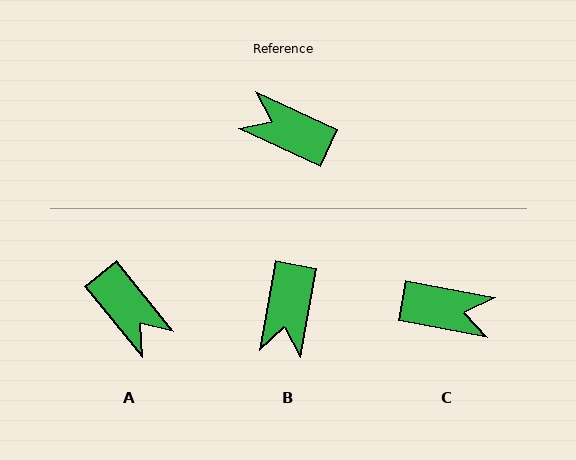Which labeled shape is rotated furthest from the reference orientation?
C, about 166 degrees away.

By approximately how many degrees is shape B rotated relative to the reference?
Approximately 105 degrees counter-clockwise.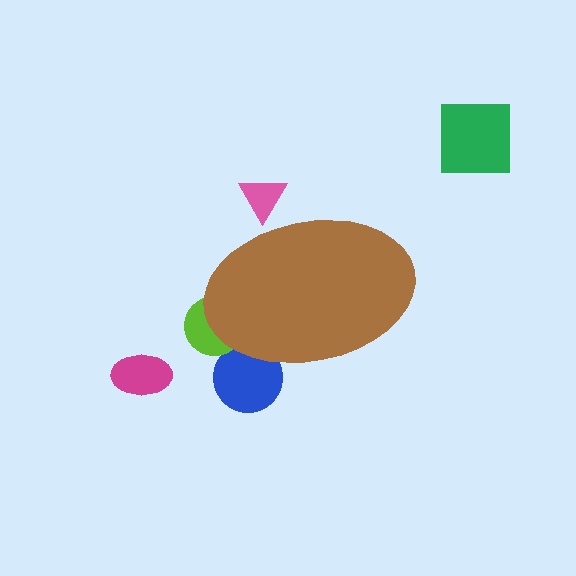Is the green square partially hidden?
No, the green square is fully visible.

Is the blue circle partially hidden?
Yes, the blue circle is partially hidden behind the brown ellipse.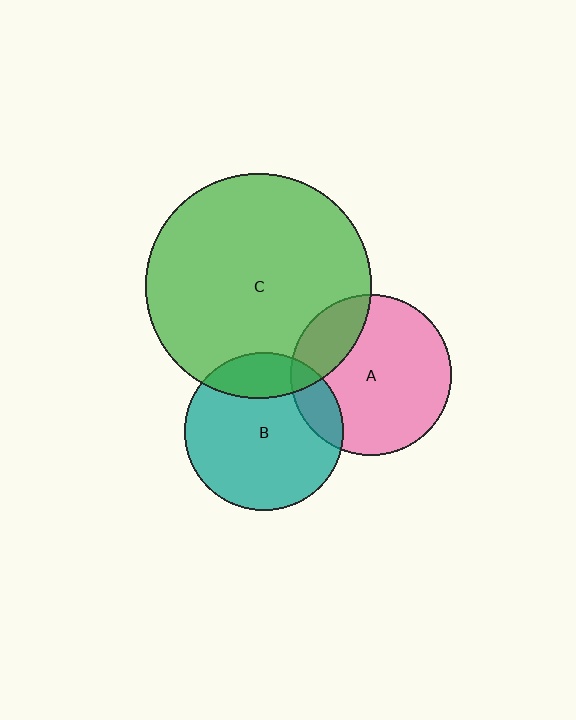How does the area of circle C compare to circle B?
Approximately 2.0 times.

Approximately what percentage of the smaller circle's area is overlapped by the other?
Approximately 20%.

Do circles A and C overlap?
Yes.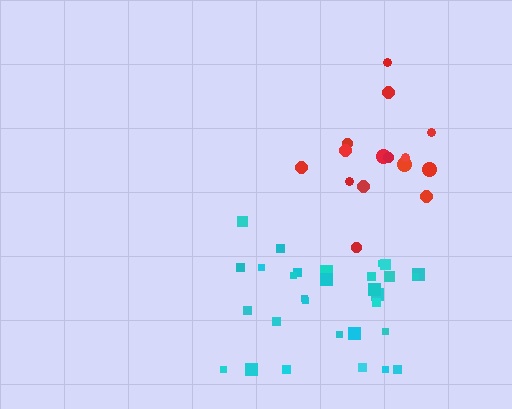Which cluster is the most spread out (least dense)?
Cyan.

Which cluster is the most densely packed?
Red.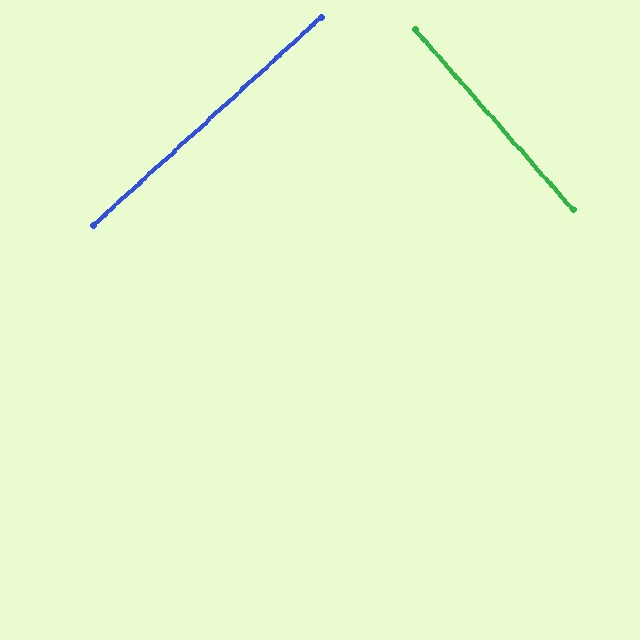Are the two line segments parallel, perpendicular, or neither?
Perpendicular — they meet at approximately 89°.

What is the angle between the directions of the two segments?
Approximately 89 degrees.